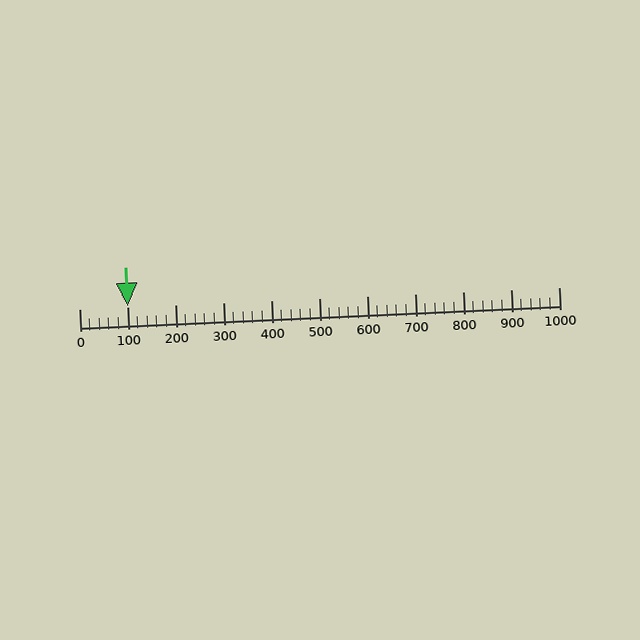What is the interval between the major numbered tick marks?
The major tick marks are spaced 100 units apart.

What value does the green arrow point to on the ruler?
The green arrow points to approximately 100.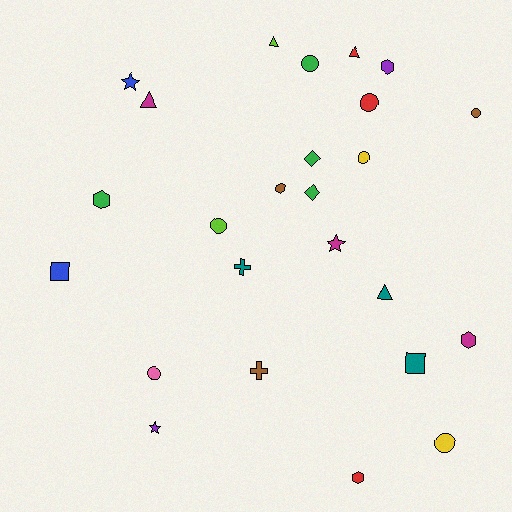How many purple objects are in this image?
There are 2 purple objects.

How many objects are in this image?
There are 25 objects.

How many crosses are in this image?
There are 2 crosses.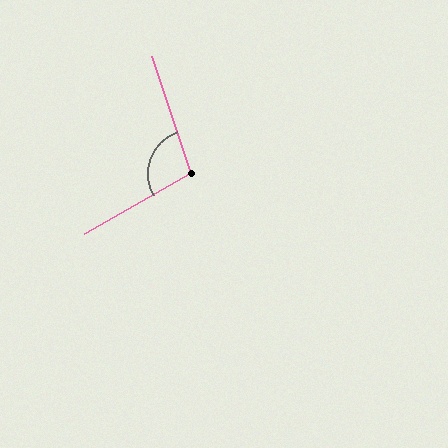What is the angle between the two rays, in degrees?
Approximately 101 degrees.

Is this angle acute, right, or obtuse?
It is obtuse.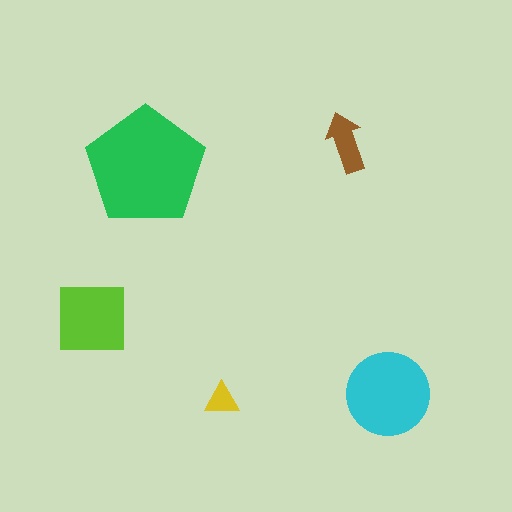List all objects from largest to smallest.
The green pentagon, the cyan circle, the lime square, the brown arrow, the yellow triangle.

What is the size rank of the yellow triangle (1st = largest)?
5th.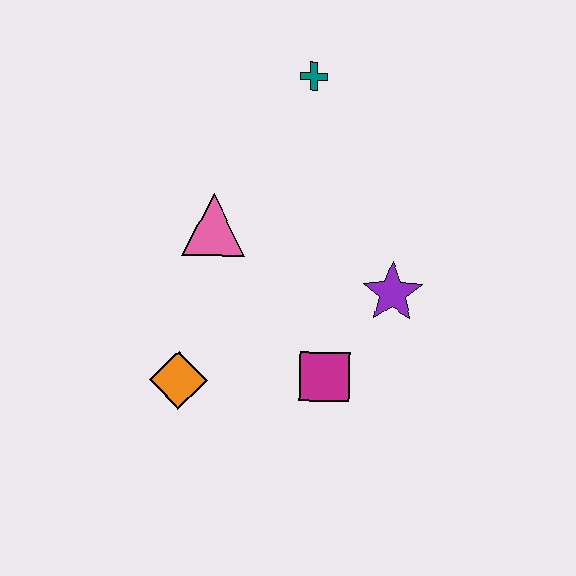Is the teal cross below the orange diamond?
No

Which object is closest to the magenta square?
The purple star is closest to the magenta square.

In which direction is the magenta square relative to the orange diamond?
The magenta square is to the right of the orange diamond.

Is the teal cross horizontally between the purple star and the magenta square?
No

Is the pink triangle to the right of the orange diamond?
Yes